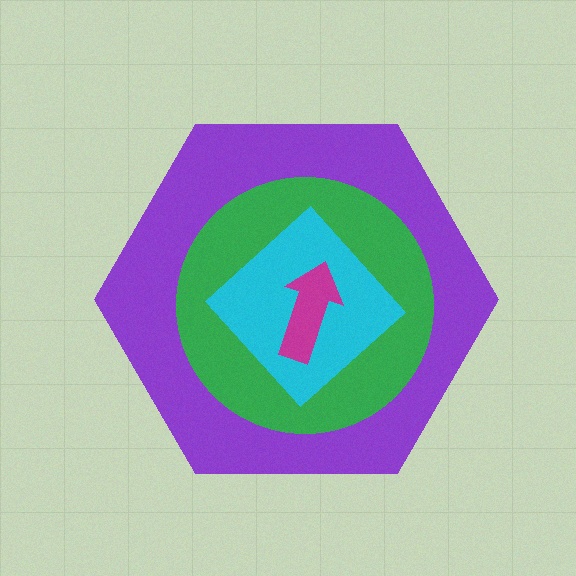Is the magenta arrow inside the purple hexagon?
Yes.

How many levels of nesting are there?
4.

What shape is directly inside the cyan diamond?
The magenta arrow.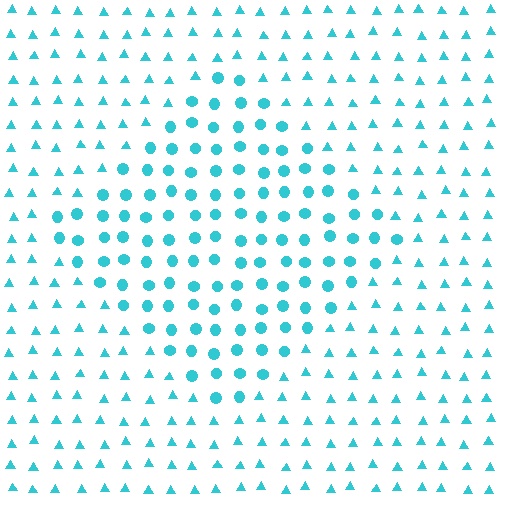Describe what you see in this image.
The image is filled with small cyan elements arranged in a uniform grid. A diamond-shaped region contains circles, while the surrounding area contains triangles. The boundary is defined purely by the change in element shape.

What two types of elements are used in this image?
The image uses circles inside the diamond region and triangles outside it.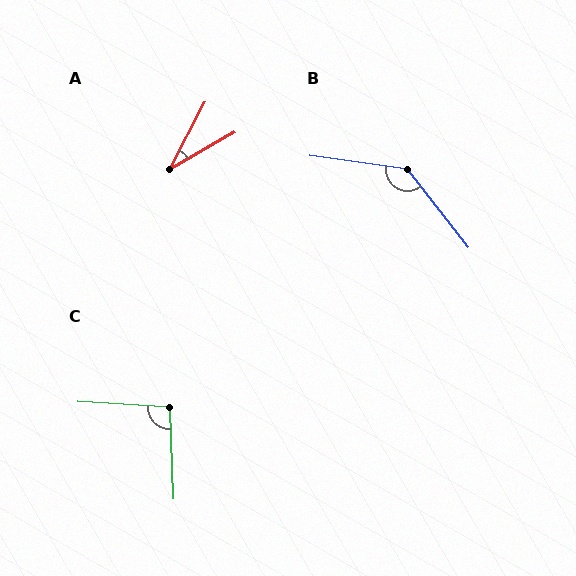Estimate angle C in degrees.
Approximately 96 degrees.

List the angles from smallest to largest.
A (32°), C (96°), B (136°).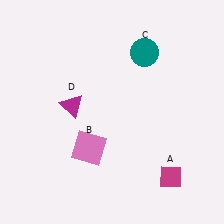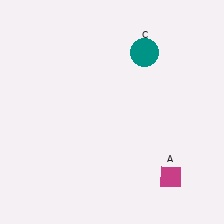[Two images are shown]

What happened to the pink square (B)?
The pink square (B) was removed in Image 2. It was in the bottom-left area of Image 1.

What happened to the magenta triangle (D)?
The magenta triangle (D) was removed in Image 2. It was in the top-left area of Image 1.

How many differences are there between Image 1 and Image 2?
There are 2 differences between the two images.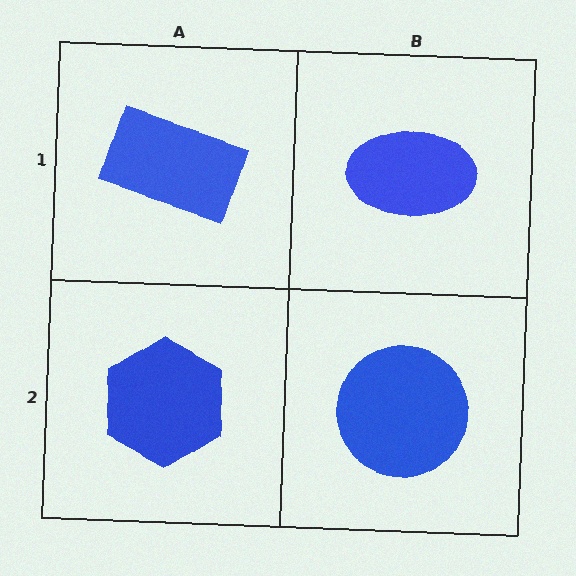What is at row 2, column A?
A blue hexagon.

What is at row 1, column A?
A blue rectangle.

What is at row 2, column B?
A blue circle.